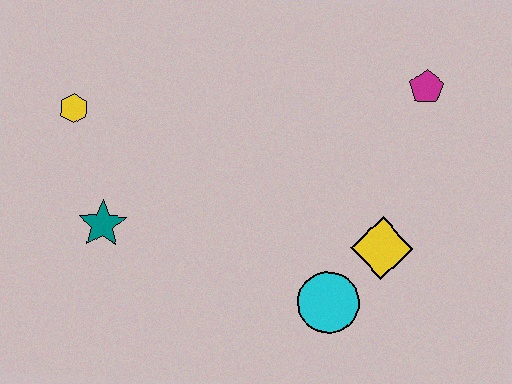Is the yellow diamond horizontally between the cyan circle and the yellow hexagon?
No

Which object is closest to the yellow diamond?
The cyan circle is closest to the yellow diamond.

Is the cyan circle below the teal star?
Yes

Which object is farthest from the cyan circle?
The yellow hexagon is farthest from the cyan circle.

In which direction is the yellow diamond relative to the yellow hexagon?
The yellow diamond is to the right of the yellow hexagon.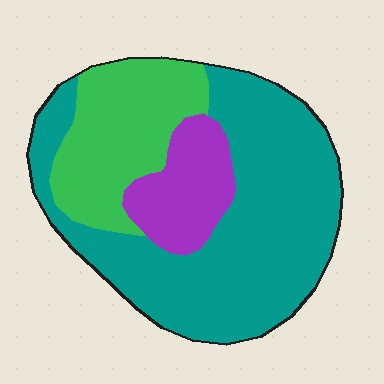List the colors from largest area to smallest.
From largest to smallest: teal, green, purple.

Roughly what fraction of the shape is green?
Green takes up about one quarter (1/4) of the shape.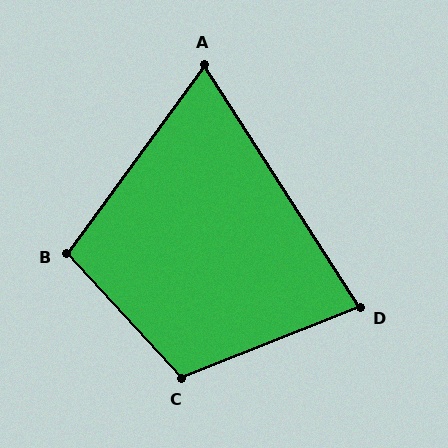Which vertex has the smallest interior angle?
A, at approximately 69 degrees.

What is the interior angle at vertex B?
Approximately 101 degrees (obtuse).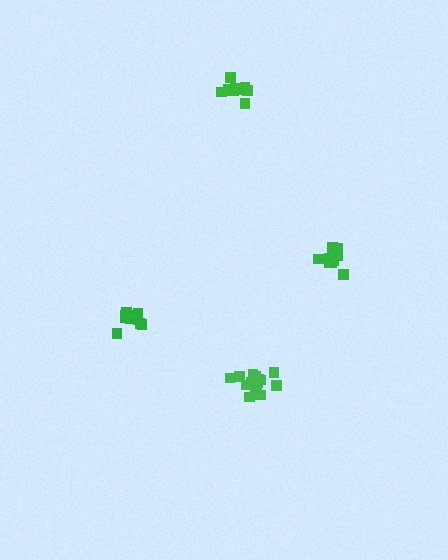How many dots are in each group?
Group 1: 10 dots, Group 2: 12 dots, Group 3: 11 dots, Group 4: 15 dots (48 total).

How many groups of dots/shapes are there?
There are 4 groups.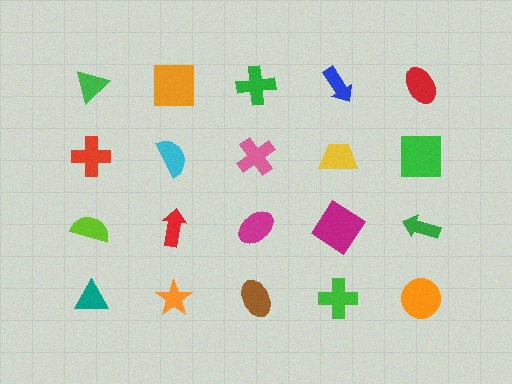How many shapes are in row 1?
5 shapes.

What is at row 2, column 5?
A green square.